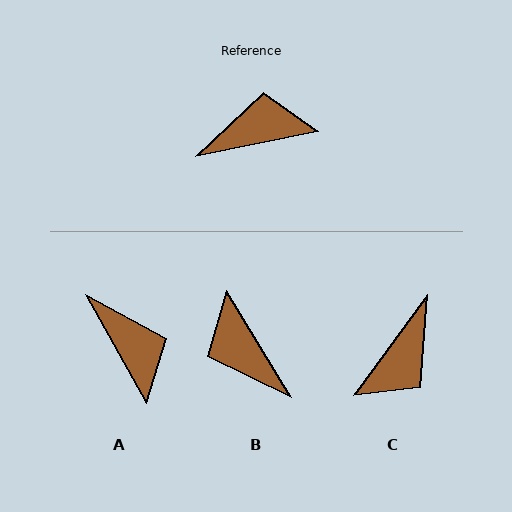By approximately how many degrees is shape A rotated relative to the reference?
Approximately 72 degrees clockwise.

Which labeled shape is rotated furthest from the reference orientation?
C, about 138 degrees away.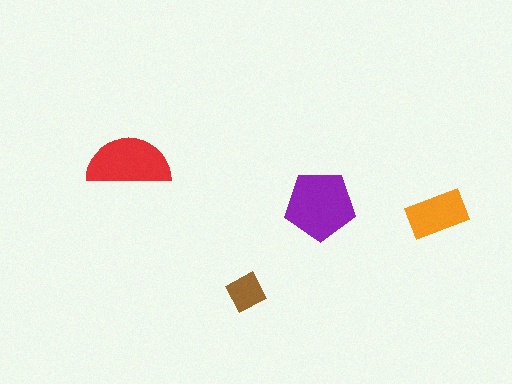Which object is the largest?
The purple pentagon.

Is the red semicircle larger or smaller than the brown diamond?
Larger.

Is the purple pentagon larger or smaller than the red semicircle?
Larger.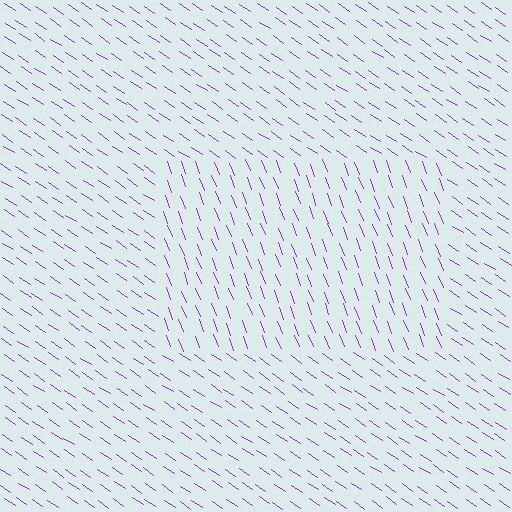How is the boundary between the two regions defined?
The boundary is defined purely by a change in line orientation (approximately 35 degrees difference). All lines are the same color and thickness.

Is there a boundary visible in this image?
Yes, there is a texture boundary formed by a change in line orientation.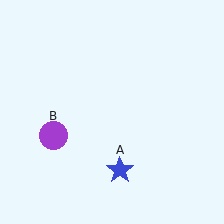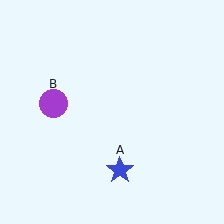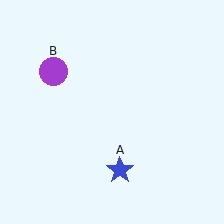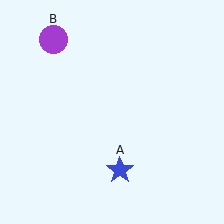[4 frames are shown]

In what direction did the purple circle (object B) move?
The purple circle (object B) moved up.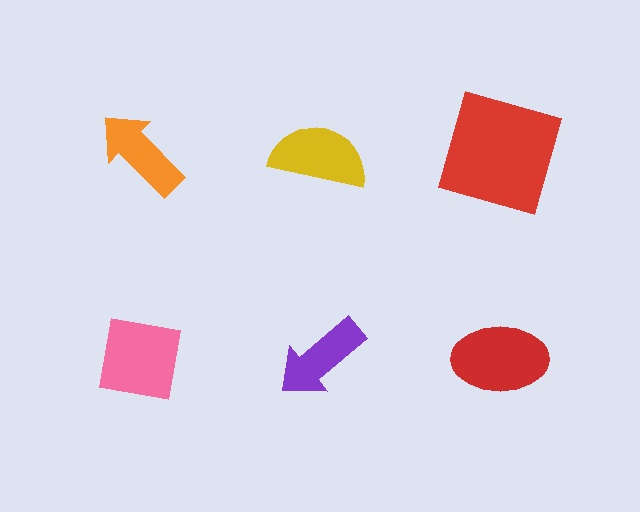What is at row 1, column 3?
A red square.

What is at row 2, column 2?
A purple arrow.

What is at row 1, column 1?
An orange arrow.